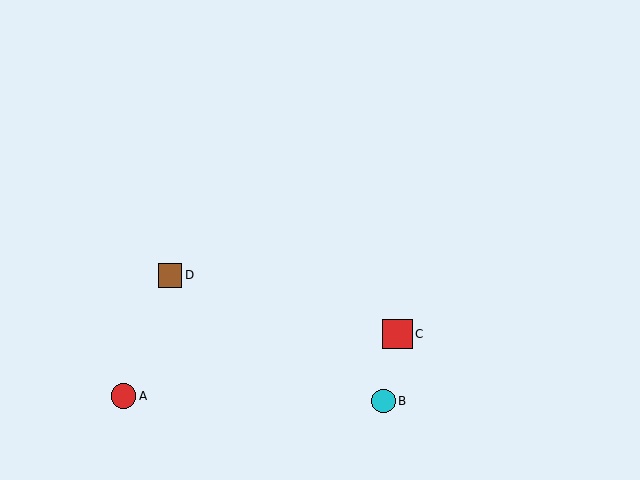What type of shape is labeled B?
Shape B is a cyan circle.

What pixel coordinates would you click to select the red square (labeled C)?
Click at (397, 334) to select the red square C.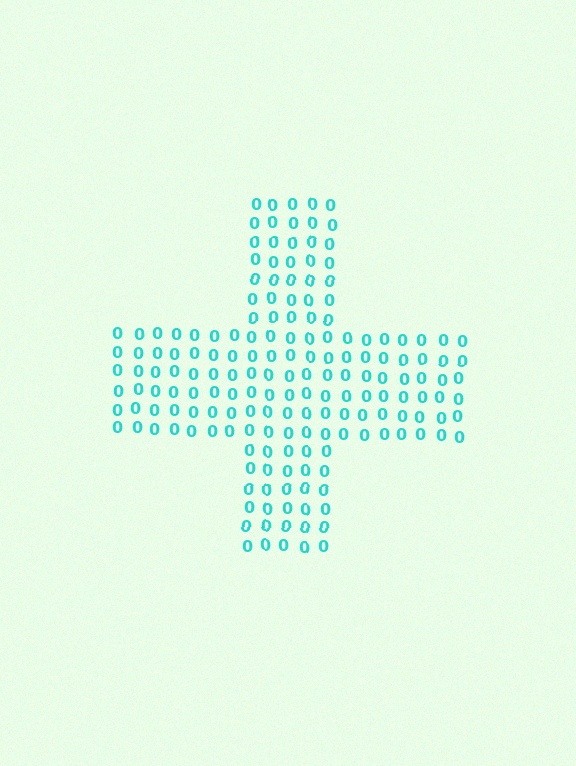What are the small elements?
The small elements are digit 0's.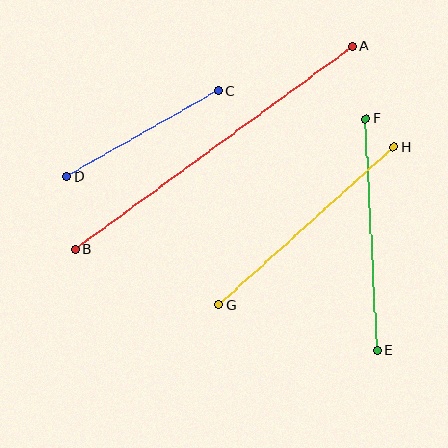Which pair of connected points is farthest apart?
Points A and B are farthest apart.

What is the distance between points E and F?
The distance is approximately 232 pixels.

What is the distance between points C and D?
The distance is approximately 174 pixels.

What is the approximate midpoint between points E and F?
The midpoint is at approximately (372, 235) pixels.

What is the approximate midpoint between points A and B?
The midpoint is at approximately (214, 148) pixels.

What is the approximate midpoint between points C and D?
The midpoint is at approximately (142, 134) pixels.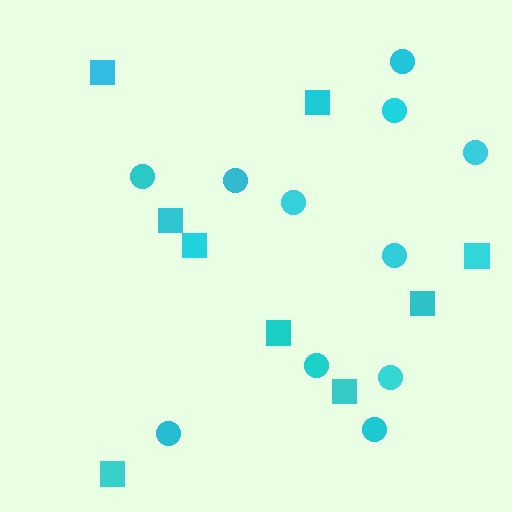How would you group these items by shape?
There are 2 groups: one group of squares (9) and one group of circles (11).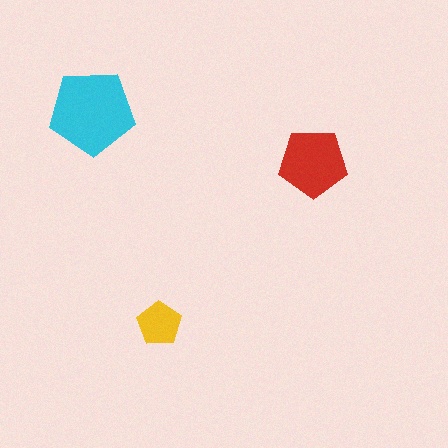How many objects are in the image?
There are 3 objects in the image.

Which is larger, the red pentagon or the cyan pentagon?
The cyan one.